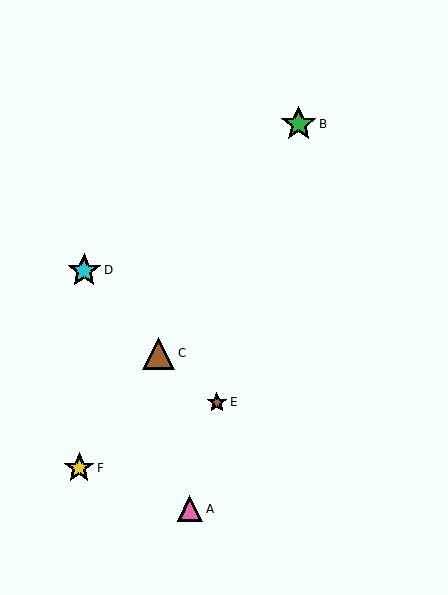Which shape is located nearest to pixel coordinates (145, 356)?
The brown triangle (labeled C) at (159, 353) is nearest to that location.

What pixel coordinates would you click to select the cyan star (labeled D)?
Click at (84, 270) to select the cyan star D.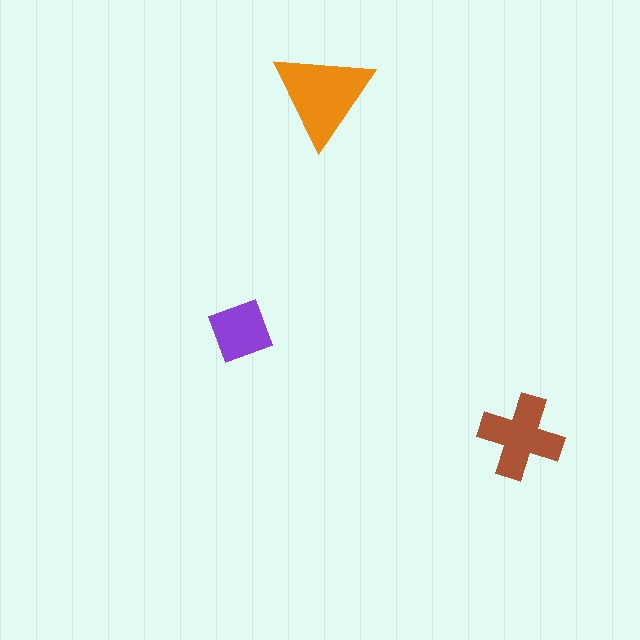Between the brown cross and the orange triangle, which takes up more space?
The orange triangle.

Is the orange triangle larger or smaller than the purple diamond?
Larger.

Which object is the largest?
The orange triangle.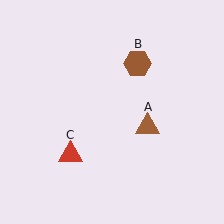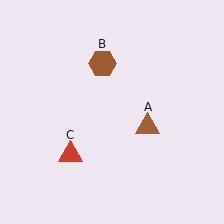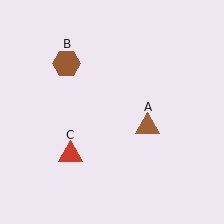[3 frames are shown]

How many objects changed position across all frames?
1 object changed position: brown hexagon (object B).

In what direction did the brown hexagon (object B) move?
The brown hexagon (object B) moved left.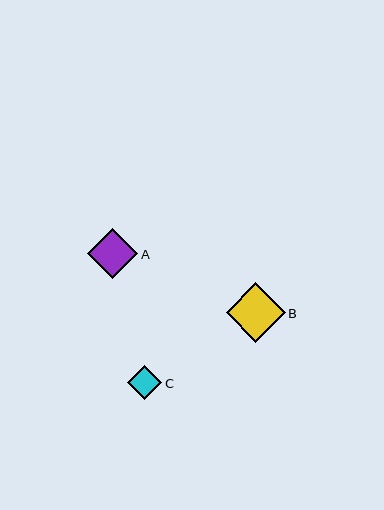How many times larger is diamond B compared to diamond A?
Diamond B is approximately 1.2 times the size of diamond A.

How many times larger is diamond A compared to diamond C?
Diamond A is approximately 1.5 times the size of diamond C.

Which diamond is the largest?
Diamond B is the largest with a size of approximately 59 pixels.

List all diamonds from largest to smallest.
From largest to smallest: B, A, C.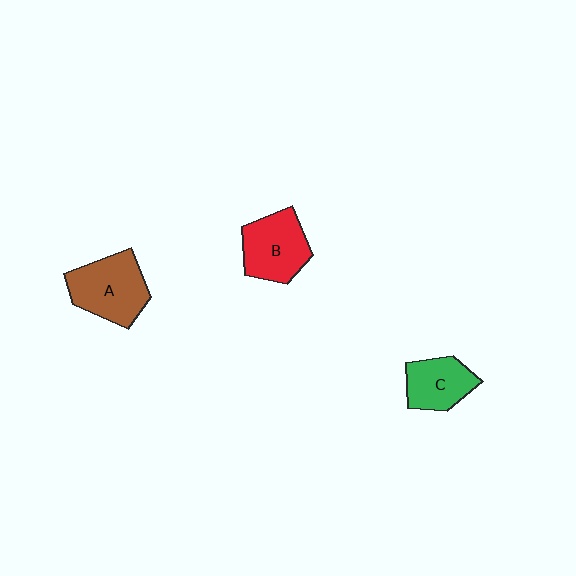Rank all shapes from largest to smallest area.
From largest to smallest: A (brown), B (red), C (green).